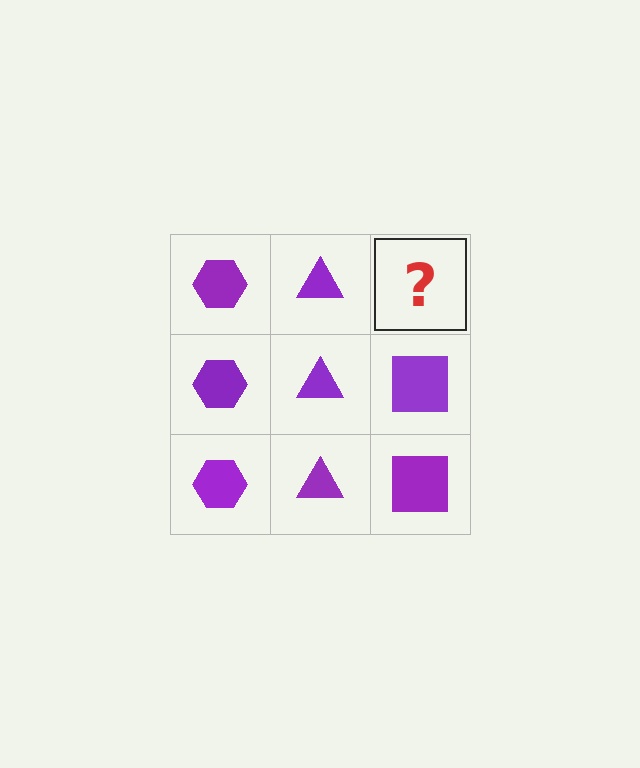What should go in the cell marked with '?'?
The missing cell should contain a purple square.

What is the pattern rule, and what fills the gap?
The rule is that each column has a consistent shape. The gap should be filled with a purple square.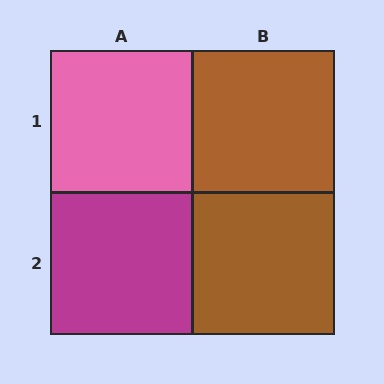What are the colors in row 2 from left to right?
Magenta, brown.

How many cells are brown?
2 cells are brown.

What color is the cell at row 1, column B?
Brown.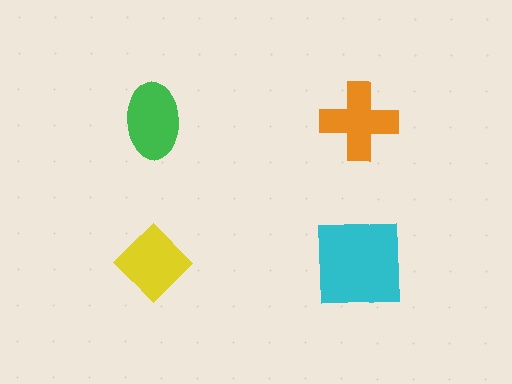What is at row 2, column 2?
A cyan square.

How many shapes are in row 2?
2 shapes.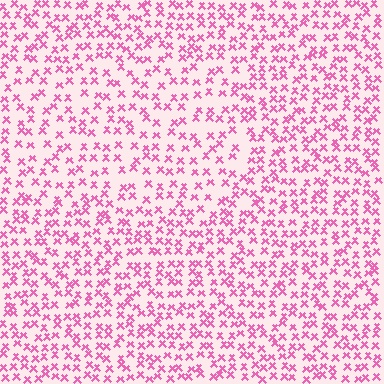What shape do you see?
I see a rectangle.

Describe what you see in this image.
The image contains small pink elements arranged at two different densities. A rectangle-shaped region is visible where the elements are less densely packed than the surrounding area.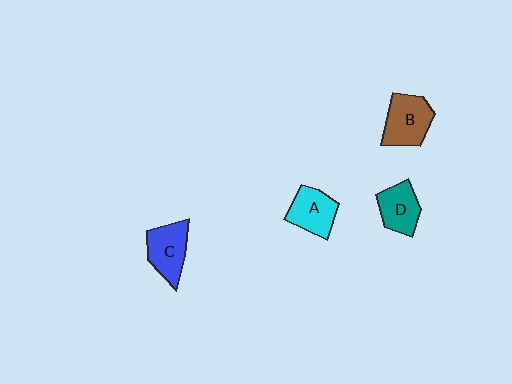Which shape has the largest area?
Shape B (brown).